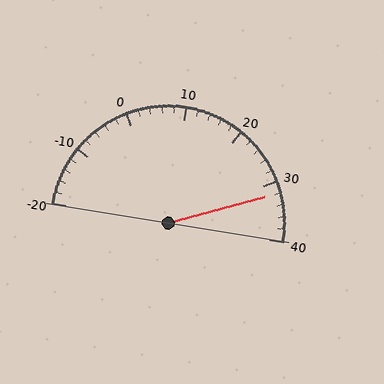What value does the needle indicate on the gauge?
The needle indicates approximately 32.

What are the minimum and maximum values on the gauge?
The gauge ranges from -20 to 40.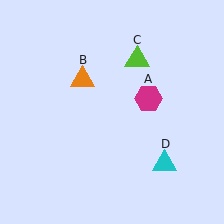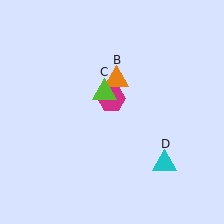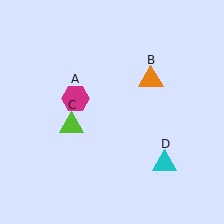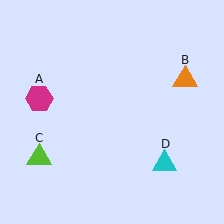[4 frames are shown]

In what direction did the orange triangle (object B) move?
The orange triangle (object B) moved right.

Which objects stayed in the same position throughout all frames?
Cyan triangle (object D) remained stationary.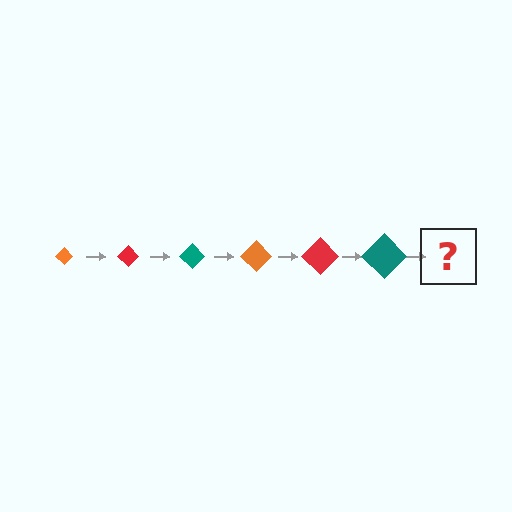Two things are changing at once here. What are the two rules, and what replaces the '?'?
The two rules are that the diamond grows larger each step and the color cycles through orange, red, and teal. The '?' should be an orange diamond, larger than the previous one.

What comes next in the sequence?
The next element should be an orange diamond, larger than the previous one.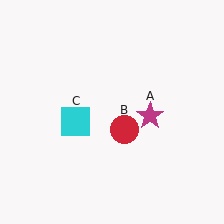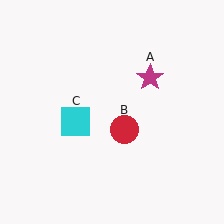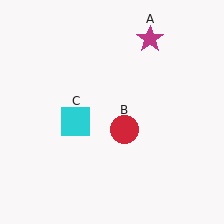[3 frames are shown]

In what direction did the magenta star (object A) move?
The magenta star (object A) moved up.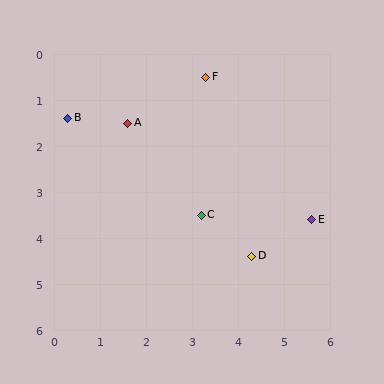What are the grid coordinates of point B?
Point B is at approximately (0.3, 1.4).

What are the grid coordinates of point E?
Point E is at approximately (5.6, 3.6).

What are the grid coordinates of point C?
Point C is at approximately (3.2, 3.5).